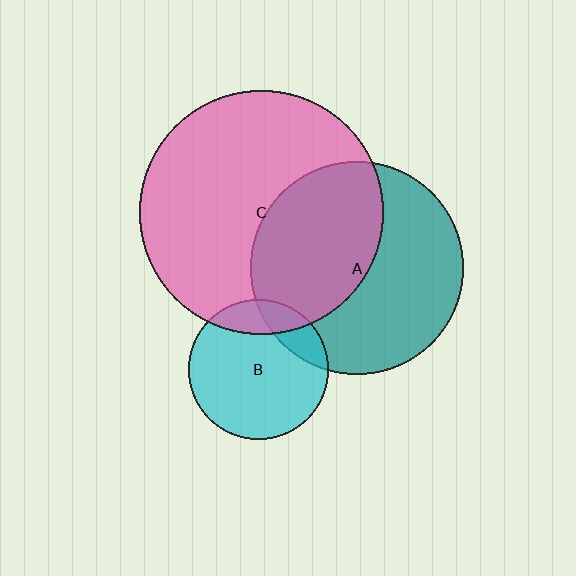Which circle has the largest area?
Circle C (pink).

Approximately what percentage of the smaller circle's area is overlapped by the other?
Approximately 15%.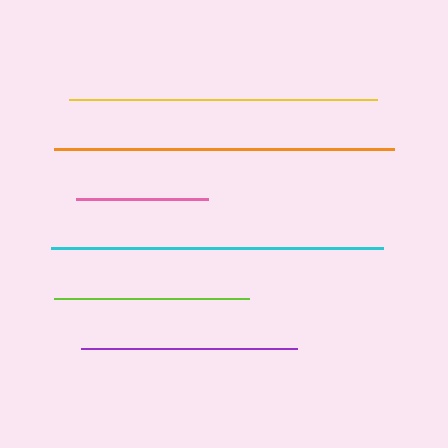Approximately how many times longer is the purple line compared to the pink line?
The purple line is approximately 1.6 times the length of the pink line.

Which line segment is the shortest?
The pink line is the shortest at approximately 131 pixels.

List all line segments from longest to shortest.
From longest to shortest: orange, cyan, yellow, purple, lime, pink.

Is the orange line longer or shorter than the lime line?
The orange line is longer than the lime line.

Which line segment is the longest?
The orange line is the longest at approximately 340 pixels.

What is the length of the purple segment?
The purple segment is approximately 215 pixels long.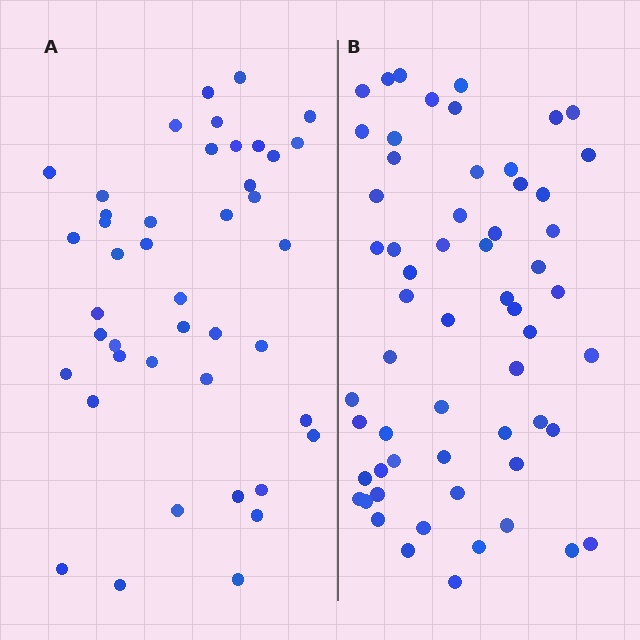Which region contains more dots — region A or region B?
Region B (the right region) has more dots.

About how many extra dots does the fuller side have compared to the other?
Region B has approximately 15 more dots than region A.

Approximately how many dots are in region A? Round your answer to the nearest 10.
About 40 dots. (The exact count is 43, which rounds to 40.)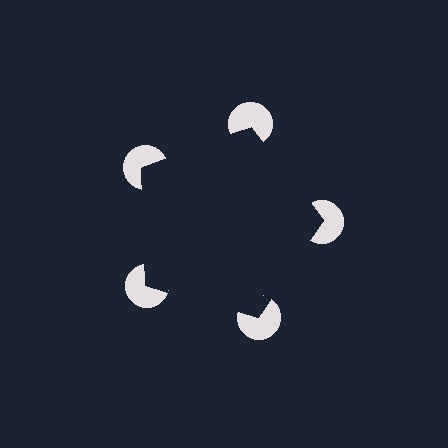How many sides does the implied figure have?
5 sides.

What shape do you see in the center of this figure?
An illusory pentagon — its edges are inferred from the aligned wedge cuts in the pac-man discs, not physically drawn.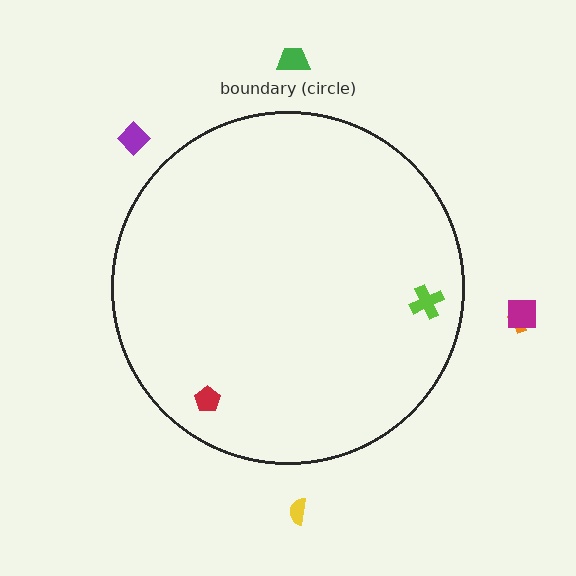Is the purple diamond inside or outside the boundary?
Outside.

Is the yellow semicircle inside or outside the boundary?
Outside.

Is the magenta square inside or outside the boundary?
Outside.